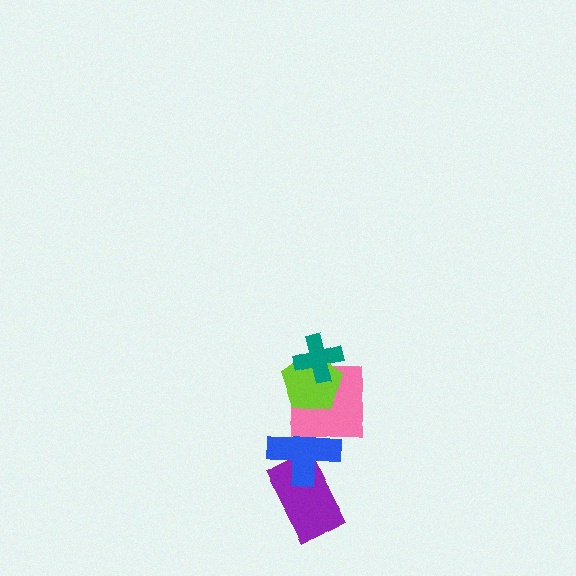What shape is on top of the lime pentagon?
The teal cross is on top of the lime pentagon.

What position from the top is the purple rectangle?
The purple rectangle is 5th from the top.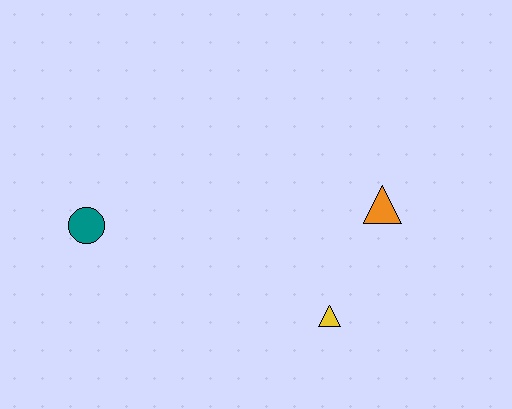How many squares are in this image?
There are no squares.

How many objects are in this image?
There are 3 objects.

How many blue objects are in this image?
There are no blue objects.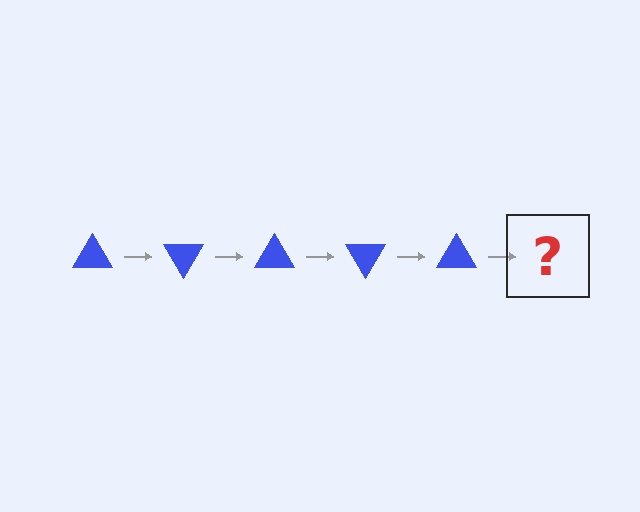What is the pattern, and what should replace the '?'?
The pattern is that the triangle rotates 60 degrees each step. The '?' should be a blue triangle rotated 300 degrees.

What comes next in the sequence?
The next element should be a blue triangle rotated 300 degrees.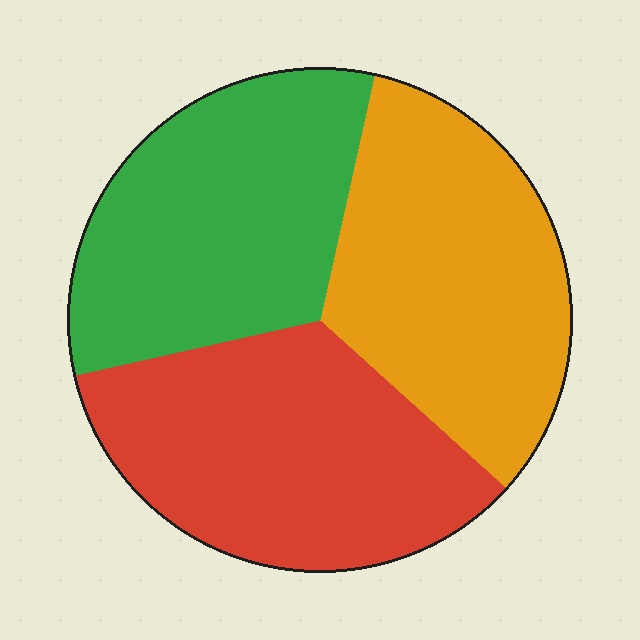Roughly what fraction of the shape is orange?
Orange covers around 35% of the shape.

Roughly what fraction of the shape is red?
Red takes up about one third (1/3) of the shape.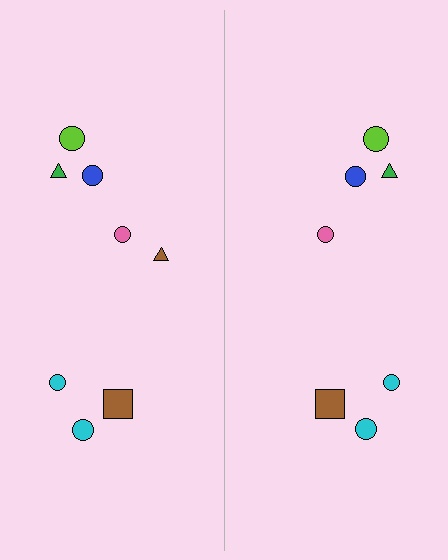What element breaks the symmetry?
A brown triangle is missing from the right side.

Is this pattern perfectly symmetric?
No, the pattern is not perfectly symmetric. A brown triangle is missing from the right side.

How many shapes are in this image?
There are 15 shapes in this image.